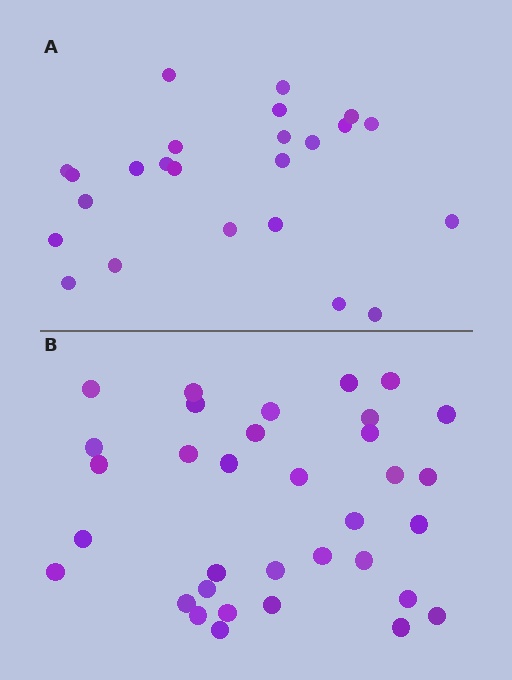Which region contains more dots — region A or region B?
Region B (the bottom region) has more dots.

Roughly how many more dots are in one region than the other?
Region B has roughly 10 or so more dots than region A.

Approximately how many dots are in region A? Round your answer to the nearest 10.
About 20 dots. (The exact count is 24, which rounds to 20.)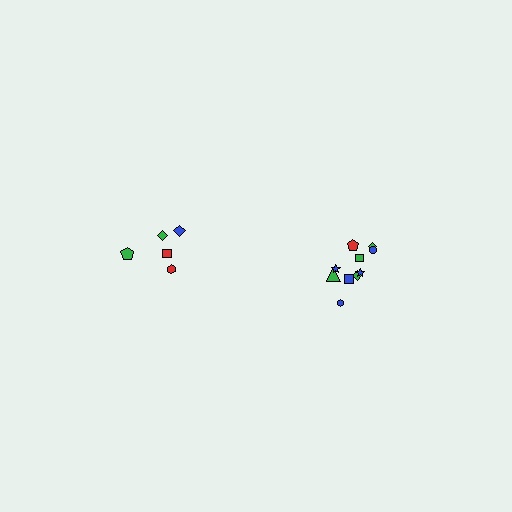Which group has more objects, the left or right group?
The right group.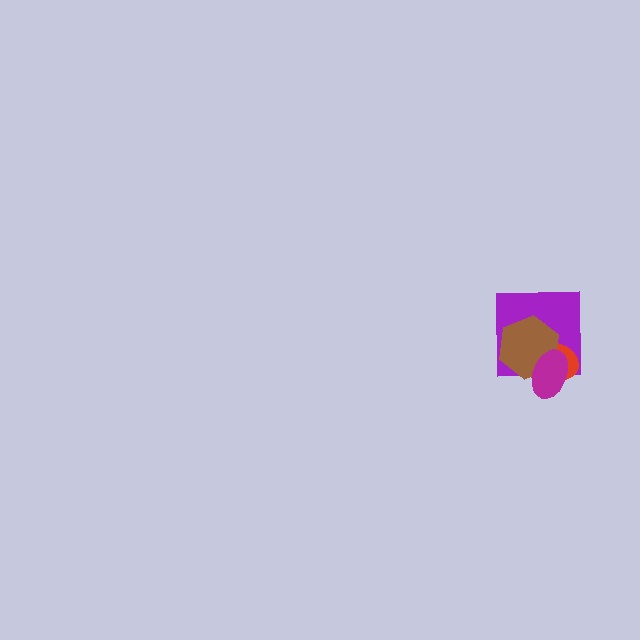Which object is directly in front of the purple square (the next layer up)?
The red ellipse is directly in front of the purple square.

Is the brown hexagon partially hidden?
Yes, it is partially covered by another shape.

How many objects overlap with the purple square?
3 objects overlap with the purple square.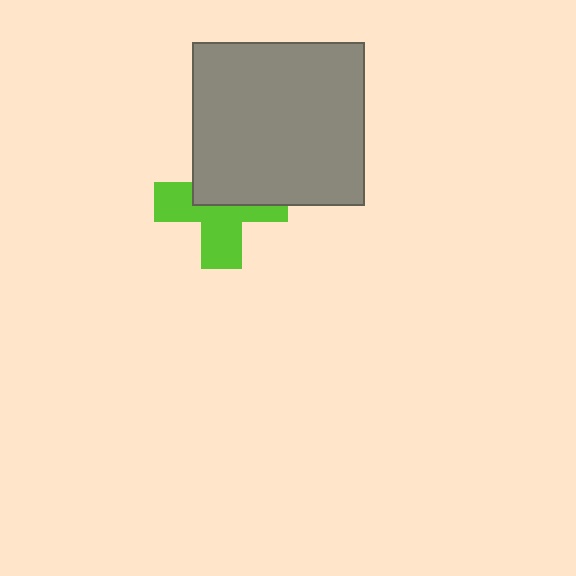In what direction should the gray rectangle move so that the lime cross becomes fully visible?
The gray rectangle should move up. That is the shortest direction to clear the overlap and leave the lime cross fully visible.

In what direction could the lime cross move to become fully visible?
The lime cross could move down. That would shift it out from behind the gray rectangle entirely.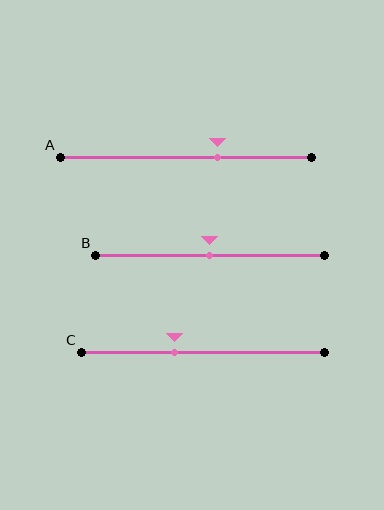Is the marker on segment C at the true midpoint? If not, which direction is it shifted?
No, the marker on segment C is shifted to the left by about 12% of the segment length.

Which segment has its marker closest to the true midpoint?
Segment B has its marker closest to the true midpoint.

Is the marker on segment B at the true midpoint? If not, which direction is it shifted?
Yes, the marker on segment B is at the true midpoint.